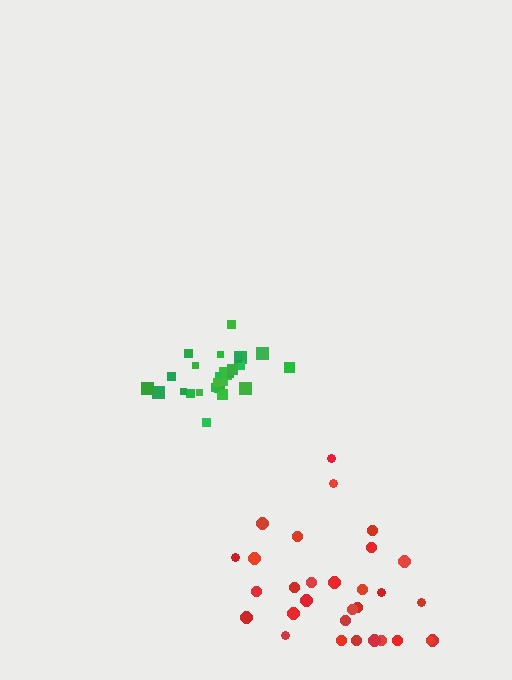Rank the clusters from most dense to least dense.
green, red.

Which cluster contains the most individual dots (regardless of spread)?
Red (30).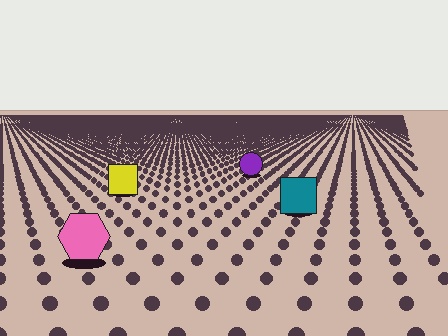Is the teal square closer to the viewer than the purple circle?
Yes. The teal square is closer — you can tell from the texture gradient: the ground texture is coarser near it.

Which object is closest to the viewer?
The pink hexagon is closest. The texture marks near it are larger and more spread out.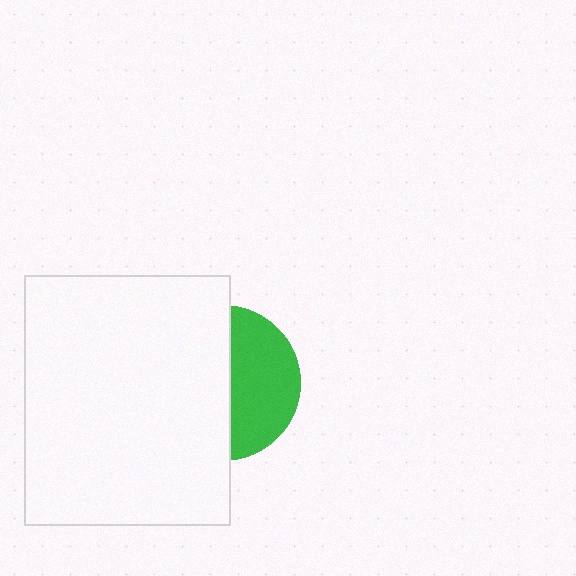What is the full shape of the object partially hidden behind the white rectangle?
The partially hidden object is a green circle.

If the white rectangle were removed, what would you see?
You would see the complete green circle.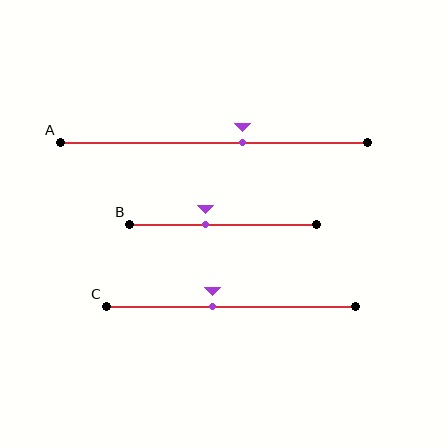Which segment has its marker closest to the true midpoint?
Segment C has its marker closest to the true midpoint.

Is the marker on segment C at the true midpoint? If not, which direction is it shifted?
No, the marker on segment C is shifted to the left by about 7% of the segment length.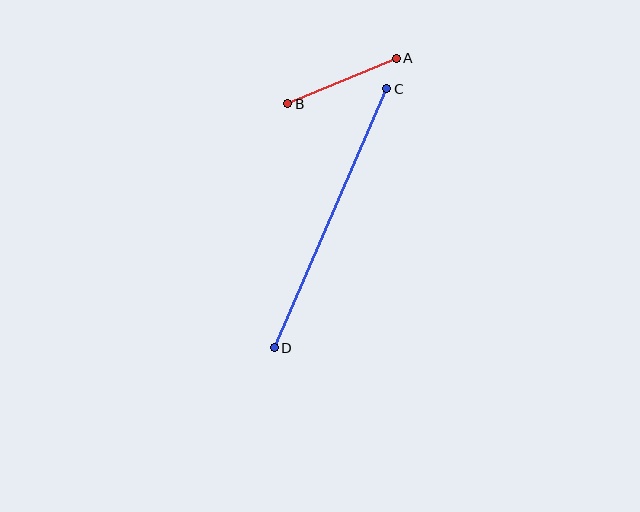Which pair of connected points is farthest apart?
Points C and D are farthest apart.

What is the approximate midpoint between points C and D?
The midpoint is at approximately (331, 218) pixels.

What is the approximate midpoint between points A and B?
The midpoint is at approximately (342, 81) pixels.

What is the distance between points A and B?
The distance is approximately 117 pixels.